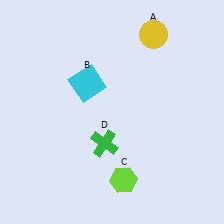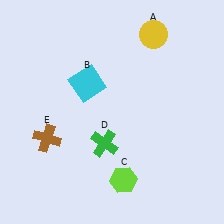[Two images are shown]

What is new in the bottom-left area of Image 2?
A brown cross (E) was added in the bottom-left area of Image 2.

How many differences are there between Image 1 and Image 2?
There is 1 difference between the two images.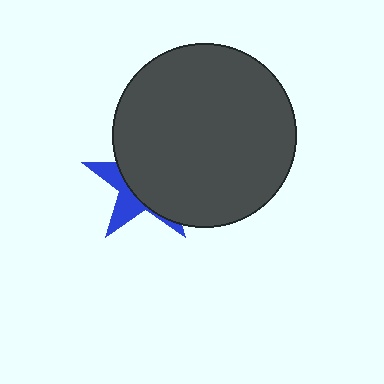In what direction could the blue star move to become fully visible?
The blue star could move toward the lower-left. That would shift it out from behind the dark gray circle entirely.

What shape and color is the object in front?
The object in front is a dark gray circle.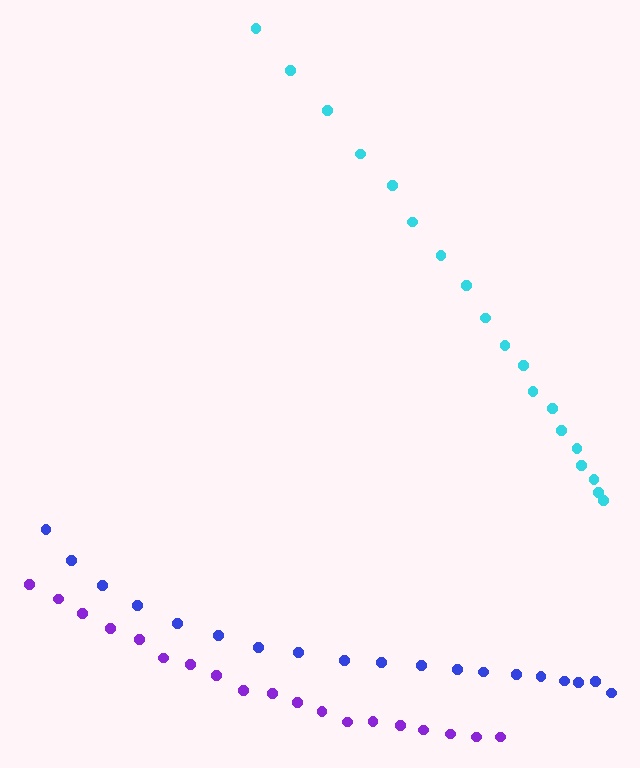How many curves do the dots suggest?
There are 3 distinct paths.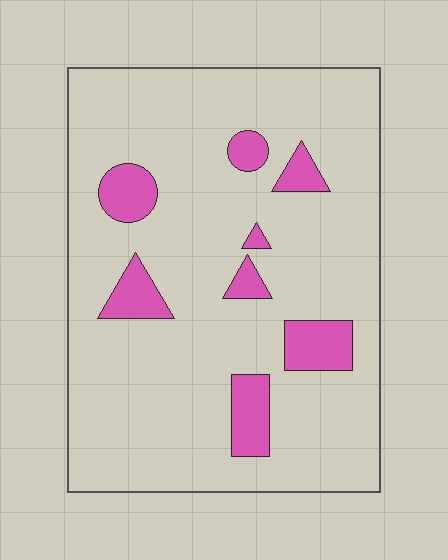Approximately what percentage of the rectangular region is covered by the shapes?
Approximately 15%.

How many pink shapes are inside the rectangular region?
8.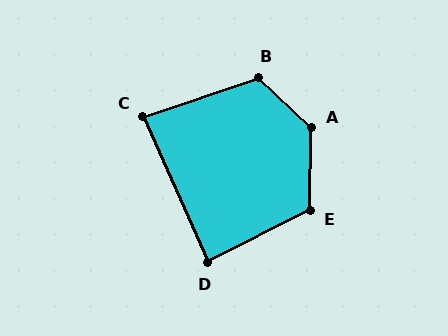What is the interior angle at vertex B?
Approximately 119 degrees (obtuse).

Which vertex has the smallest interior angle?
C, at approximately 85 degrees.